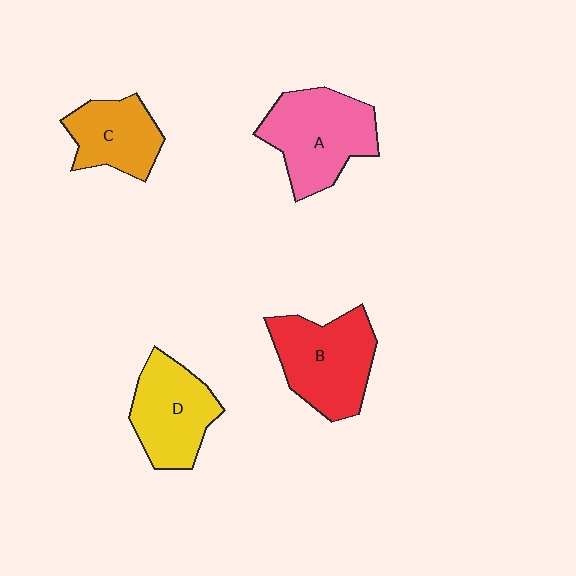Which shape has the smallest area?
Shape C (orange).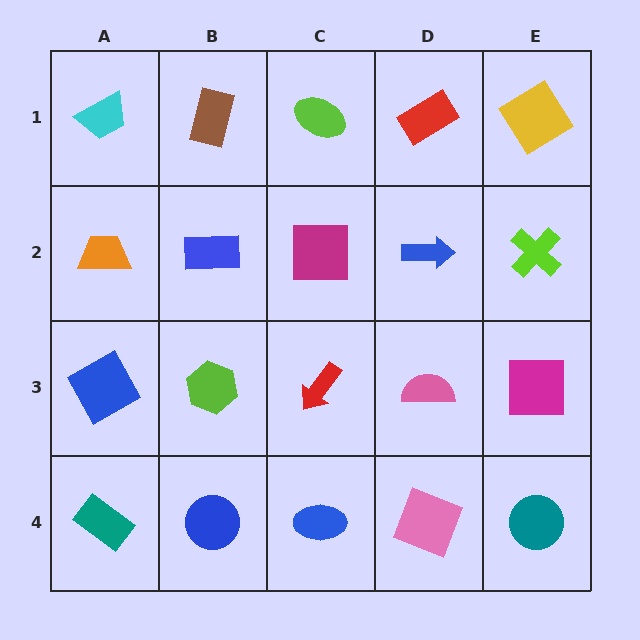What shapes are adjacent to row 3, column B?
A blue rectangle (row 2, column B), a blue circle (row 4, column B), a blue square (row 3, column A), a red arrow (row 3, column C).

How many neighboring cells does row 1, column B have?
3.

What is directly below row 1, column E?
A lime cross.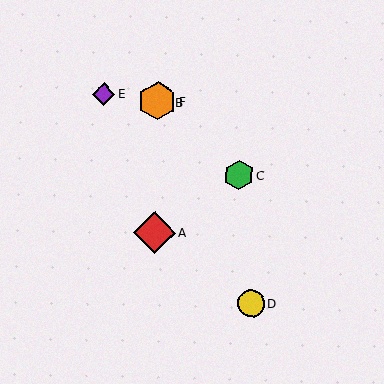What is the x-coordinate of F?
Object F is at x≈158.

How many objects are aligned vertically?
3 objects (A, B, F) are aligned vertically.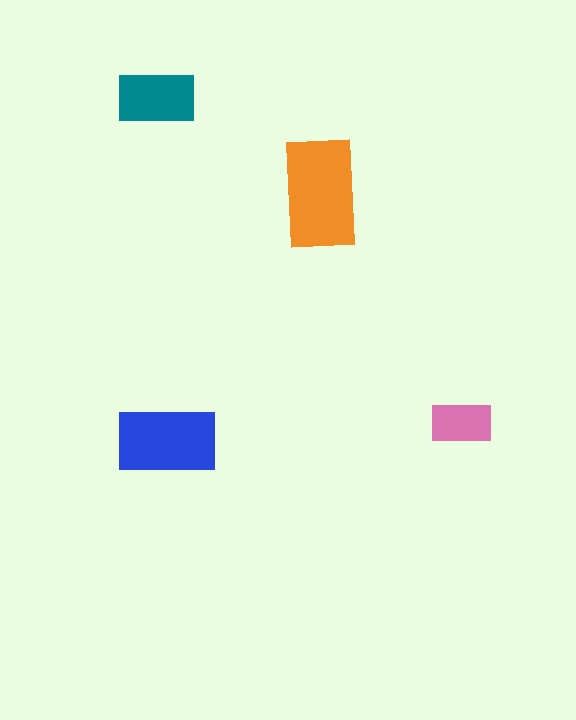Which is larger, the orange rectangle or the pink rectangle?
The orange one.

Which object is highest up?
The teal rectangle is topmost.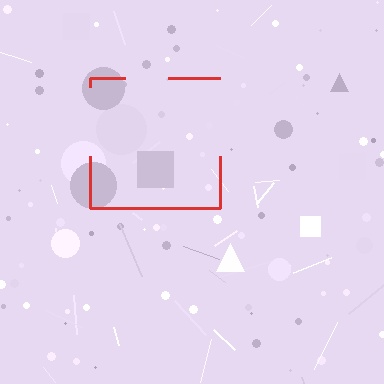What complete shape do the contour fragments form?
The contour fragments form a square.